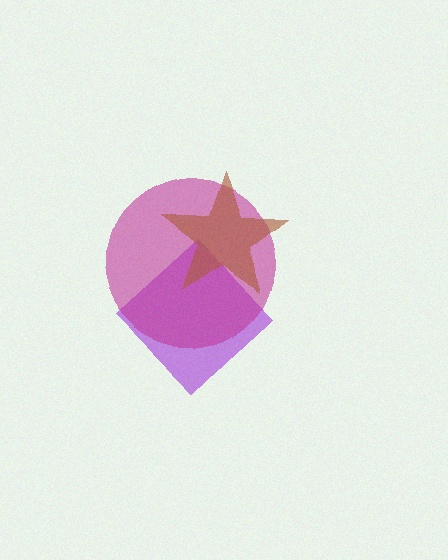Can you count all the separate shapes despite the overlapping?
Yes, there are 3 separate shapes.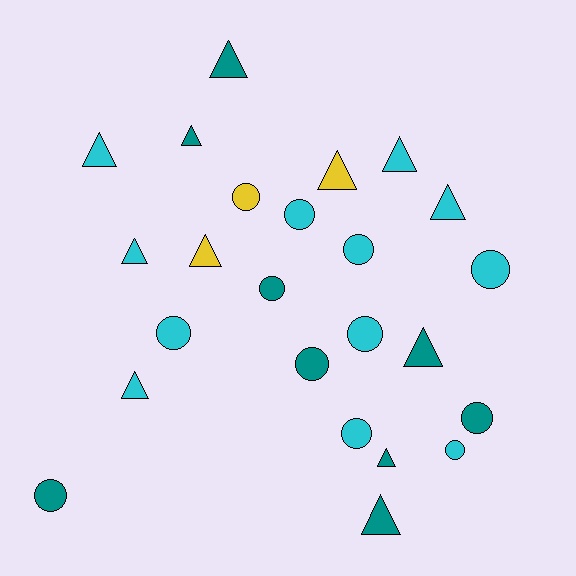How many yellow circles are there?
There is 1 yellow circle.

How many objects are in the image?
There are 24 objects.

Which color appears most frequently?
Cyan, with 12 objects.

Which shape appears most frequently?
Triangle, with 12 objects.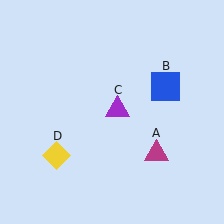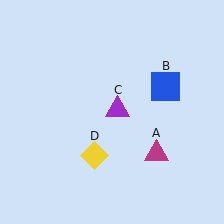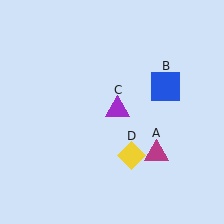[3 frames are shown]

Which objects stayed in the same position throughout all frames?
Magenta triangle (object A) and blue square (object B) and purple triangle (object C) remained stationary.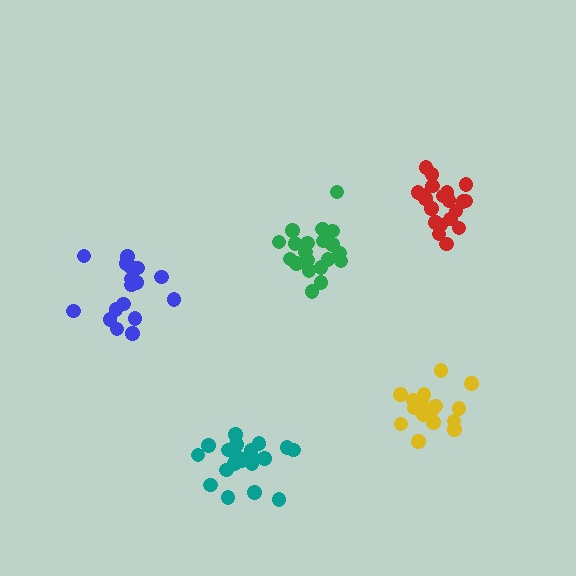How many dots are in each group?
Group 1: 20 dots, Group 2: 20 dots, Group 3: 18 dots, Group 4: 21 dots, Group 5: 16 dots (95 total).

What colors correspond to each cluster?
The clusters are colored: red, green, blue, teal, yellow.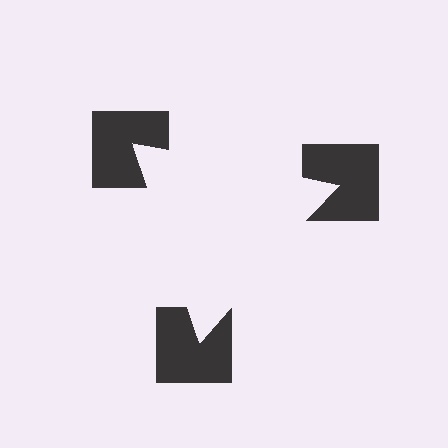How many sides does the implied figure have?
3 sides.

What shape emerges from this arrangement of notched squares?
An illusory triangle — its edges are inferred from the aligned wedge cuts in the notched squares, not physically drawn.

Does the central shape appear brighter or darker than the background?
It typically appears slightly brighter than the background, even though no actual brightness change is drawn.